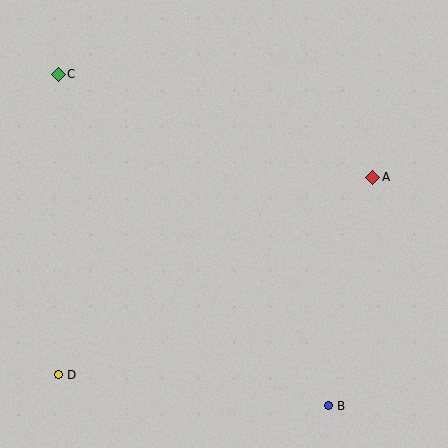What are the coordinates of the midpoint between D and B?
The midpoint between D and B is at (193, 390).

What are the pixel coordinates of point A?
Point A is at (373, 177).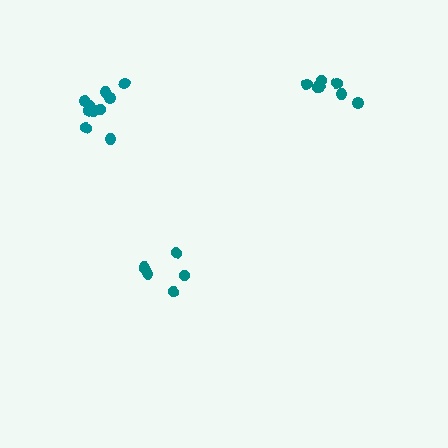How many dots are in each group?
Group 1: 10 dots, Group 2: 5 dots, Group 3: 8 dots (23 total).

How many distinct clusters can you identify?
There are 3 distinct clusters.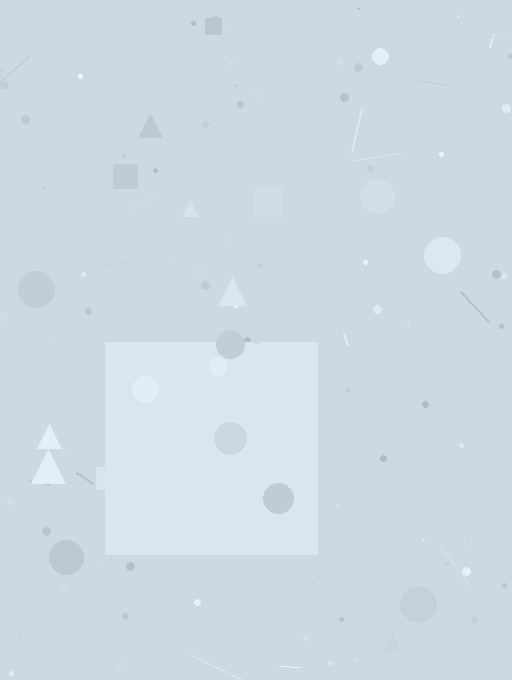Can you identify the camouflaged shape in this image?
The camouflaged shape is a square.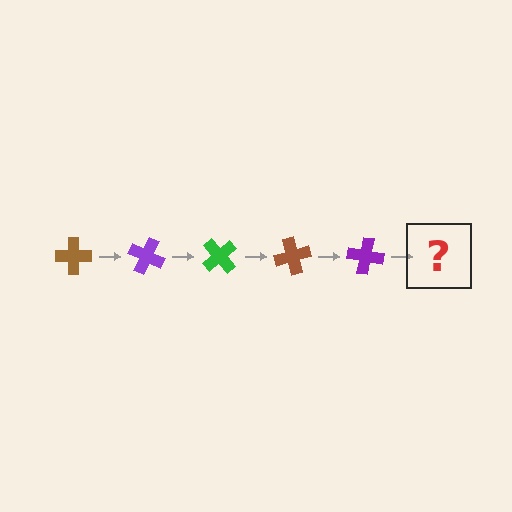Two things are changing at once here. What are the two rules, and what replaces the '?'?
The two rules are that it rotates 25 degrees each step and the color cycles through brown, purple, and green. The '?' should be a green cross, rotated 125 degrees from the start.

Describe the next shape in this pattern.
It should be a green cross, rotated 125 degrees from the start.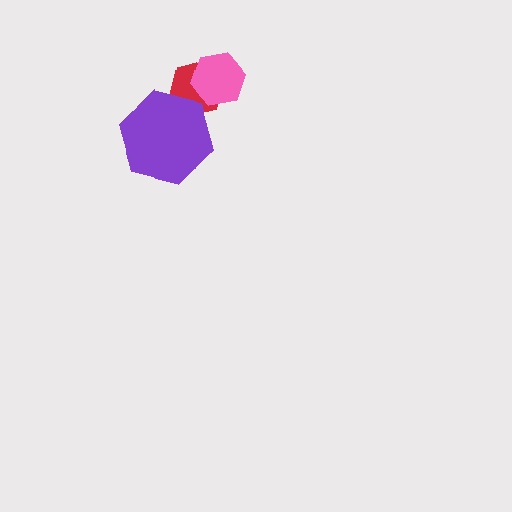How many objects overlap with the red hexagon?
2 objects overlap with the red hexagon.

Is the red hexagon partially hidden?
Yes, it is partially covered by another shape.